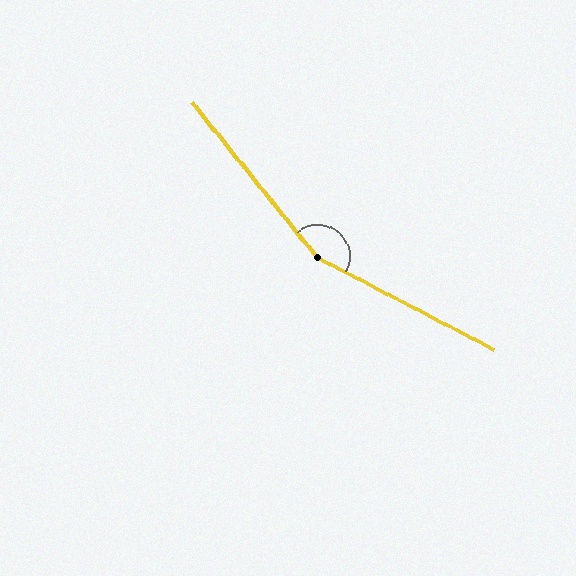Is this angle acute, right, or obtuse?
It is obtuse.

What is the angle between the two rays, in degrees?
Approximately 157 degrees.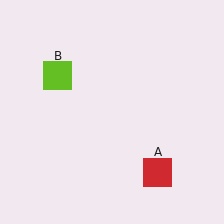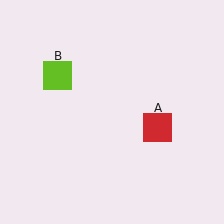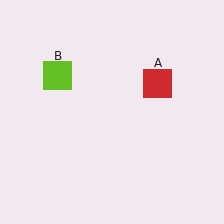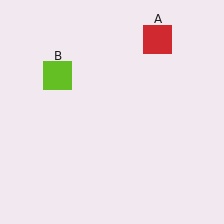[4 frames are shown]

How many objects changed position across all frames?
1 object changed position: red square (object A).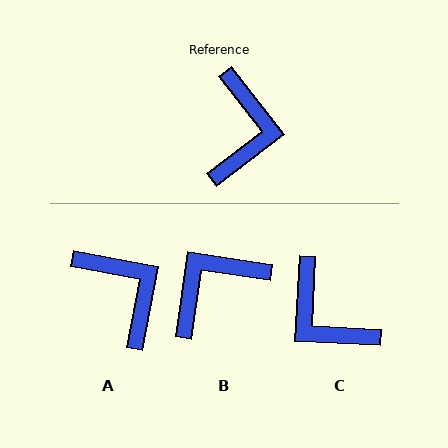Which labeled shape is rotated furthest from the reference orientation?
B, about 134 degrees away.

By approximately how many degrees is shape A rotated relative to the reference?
Approximately 41 degrees counter-clockwise.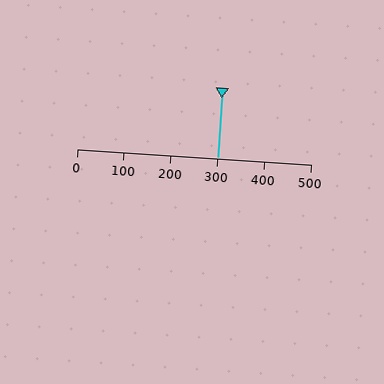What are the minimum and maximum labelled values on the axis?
The axis runs from 0 to 500.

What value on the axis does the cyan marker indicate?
The marker indicates approximately 300.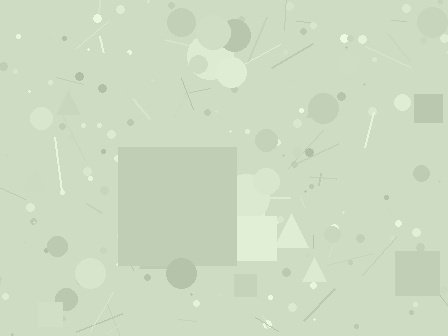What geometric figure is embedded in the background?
A square is embedded in the background.